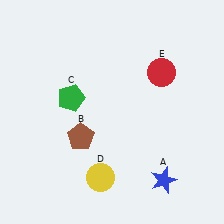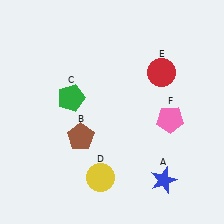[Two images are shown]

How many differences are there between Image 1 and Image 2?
There is 1 difference between the two images.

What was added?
A pink pentagon (F) was added in Image 2.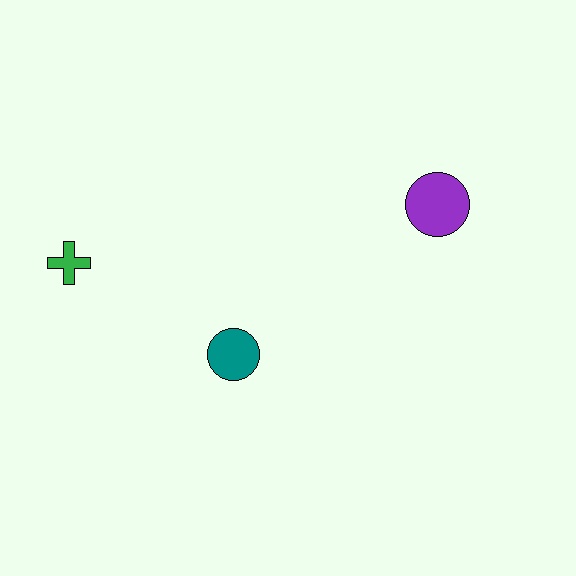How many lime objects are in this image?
There are no lime objects.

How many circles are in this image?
There are 2 circles.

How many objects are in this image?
There are 3 objects.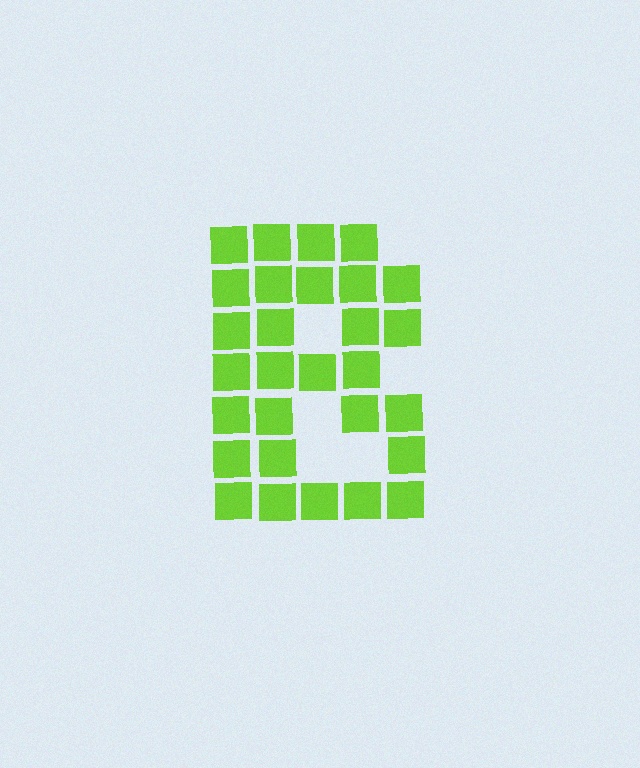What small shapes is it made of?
It is made of small squares.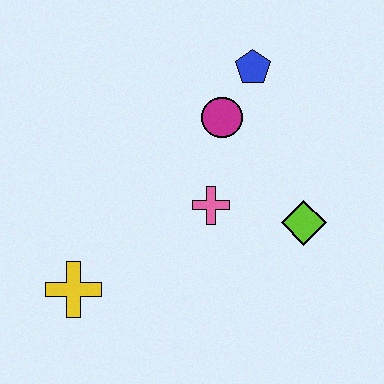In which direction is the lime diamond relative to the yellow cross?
The lime diamond is to the right of the yellow cross.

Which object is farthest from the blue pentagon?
The yellow cross is farthest from the blue pentagon.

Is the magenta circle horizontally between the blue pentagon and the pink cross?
Yes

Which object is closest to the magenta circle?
The blue pentagon is closest to the magenta circle.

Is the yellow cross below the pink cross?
Yes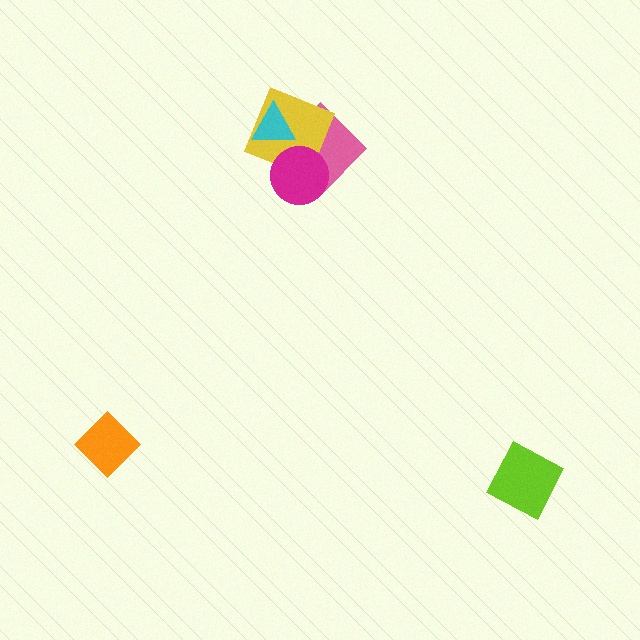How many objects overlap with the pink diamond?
3 objects overlap with the pink diamond.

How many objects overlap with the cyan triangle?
2 objects overlap with the cyan triangle.